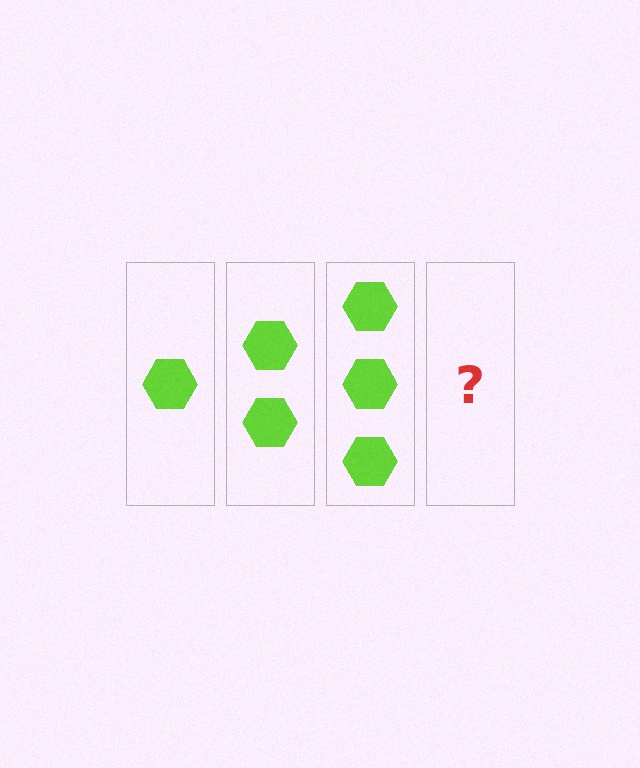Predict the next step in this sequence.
The next step is 4 hexagons.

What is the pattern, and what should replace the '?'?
The pattern is that each step adds one more hexagon. The '?' should be 4 hexagons.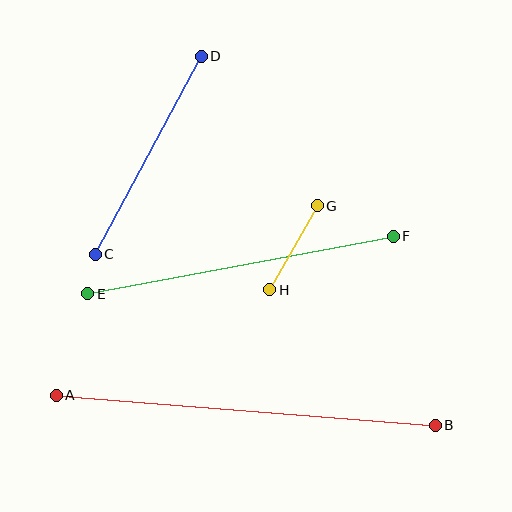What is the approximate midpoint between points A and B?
The midpoint is at approximately (246, 410) pixels.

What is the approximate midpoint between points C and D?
The midpoint is at approximately (148, 155) pixels.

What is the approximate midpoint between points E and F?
The midpoint is at approximately (241, 265) pixels.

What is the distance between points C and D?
The distance is approximately 225 pixels.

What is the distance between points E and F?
The distance is approximately 311 pixels.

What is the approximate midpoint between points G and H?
The midpoint is at approximately (294, 248) pixels.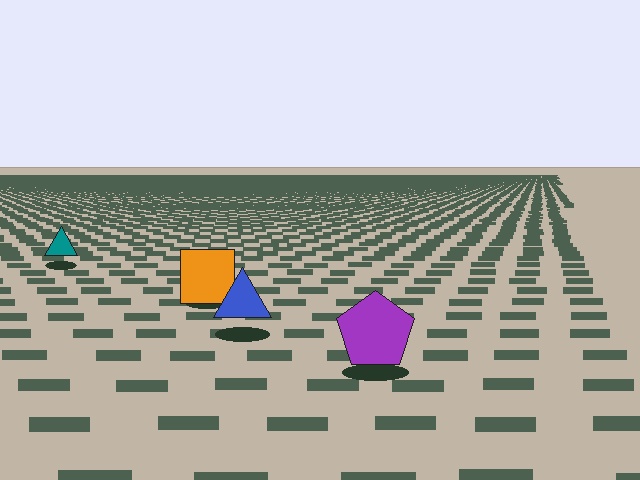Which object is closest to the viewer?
The purple pentagon is closest. The texture marks near it are larger and more spread out.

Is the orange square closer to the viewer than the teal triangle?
Yes. The orange square is closer — you can tell from the texture gradient: the ground texture is coarser near it.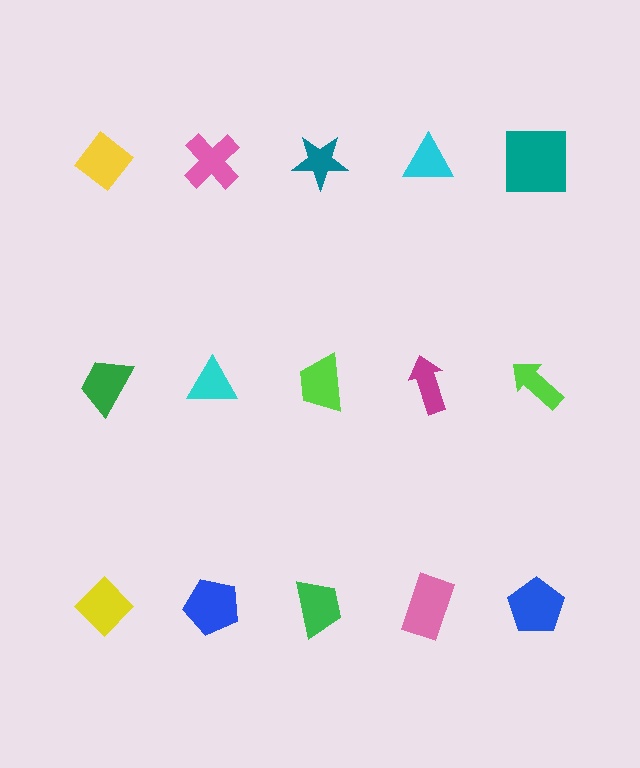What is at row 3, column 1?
A yellow diamond.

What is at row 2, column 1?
A green trapezoid.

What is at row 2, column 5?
A lime arrow.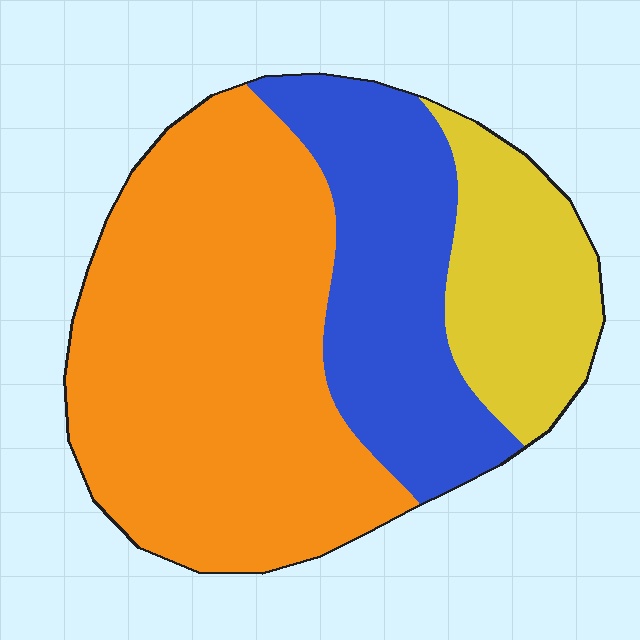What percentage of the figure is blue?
Blue covers roughly 25% of the figure.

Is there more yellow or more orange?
Orange.